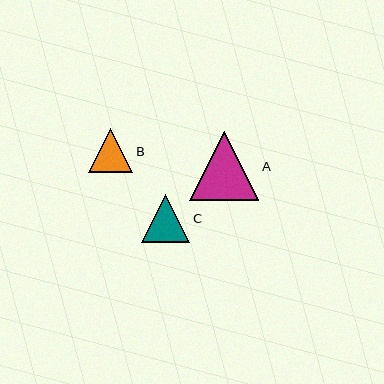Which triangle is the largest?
Triangle A is the largest with a size of approximately 69 pixels.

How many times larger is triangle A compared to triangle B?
Triangle A is approximately 1.6 times the size of triangle B.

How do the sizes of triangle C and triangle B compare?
Triangle C and triangle B are approximately the same size.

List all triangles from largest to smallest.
From largest to smallest: A, C, B.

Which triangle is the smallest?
Triangle B is the smallest with a size of approximately 44 pixels.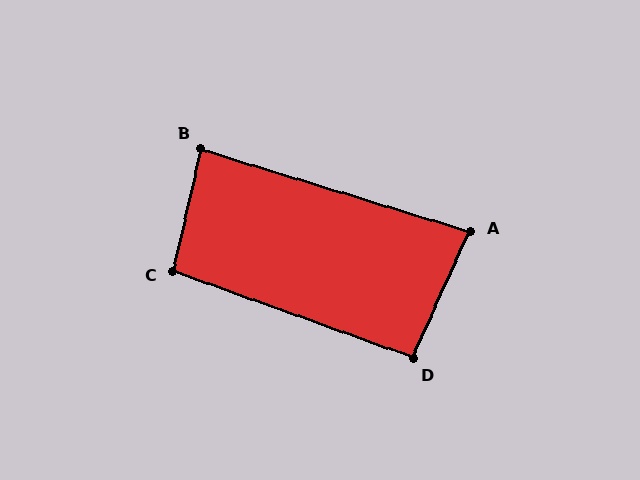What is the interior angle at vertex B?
Approximately 86 degrees (approximately right).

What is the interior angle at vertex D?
Approximately 94 degrees (approximately right).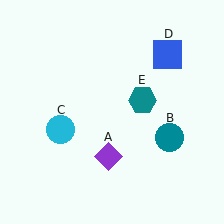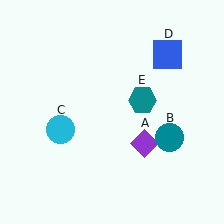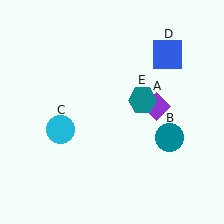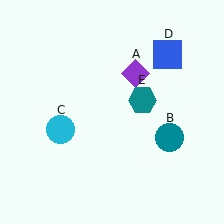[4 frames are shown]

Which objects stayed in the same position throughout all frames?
Teal circle (object B) and cyan circle (object C) and blue square (object D) and teal hexagon (object E) remained stationary.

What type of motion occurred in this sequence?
The purple diamond (object A) rotated counterclockwise around the center of the scene.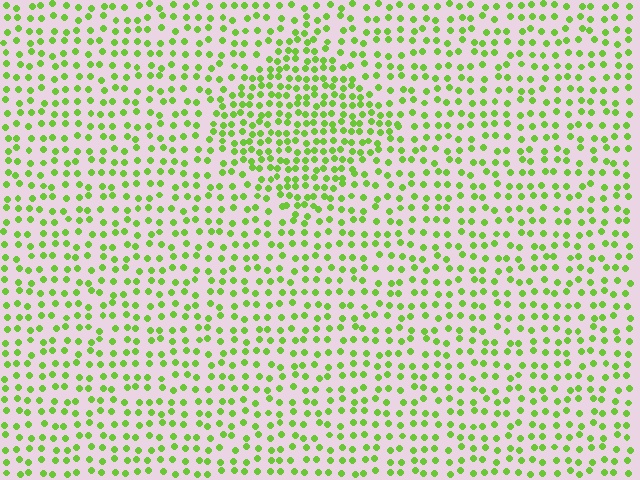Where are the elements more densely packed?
The elements are more densely packed inside the diamond boundary.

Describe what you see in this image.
The image contains small lime elements arranged at two different densities. A diamond-shaped region is visible where the elements are more densely packed than the surrounding area.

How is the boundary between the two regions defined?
The boundary is defined by a change in element density (approximately 1.7x ratio). All elements are the same color, size, and shape.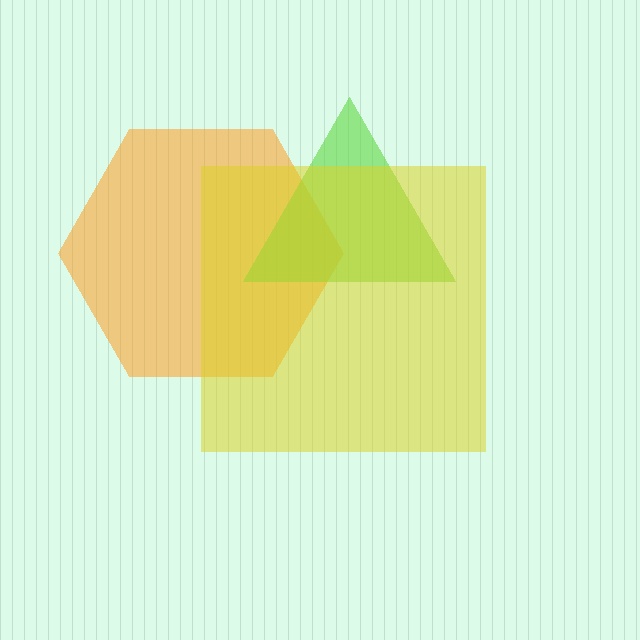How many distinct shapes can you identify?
There are 3 distinct shapes: an orange hexagon, a lime triangle, a yellow square.